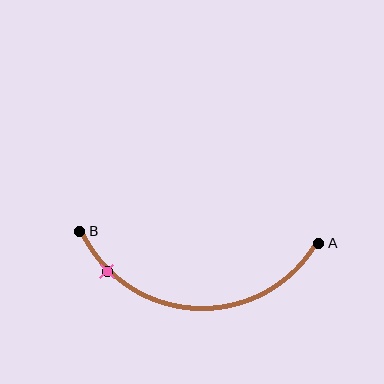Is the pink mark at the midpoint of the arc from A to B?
No. The pink mark lies on the arc but is closer to endpoint B. The arc midpoint would be at the point on the curve equidistant along the arc from both A and B.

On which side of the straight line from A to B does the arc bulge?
The arc bulges below the straight line connecting A and B.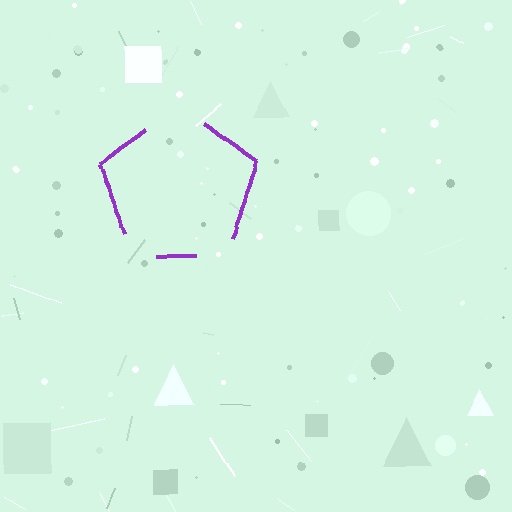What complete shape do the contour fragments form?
The contour fragments form a pentagon.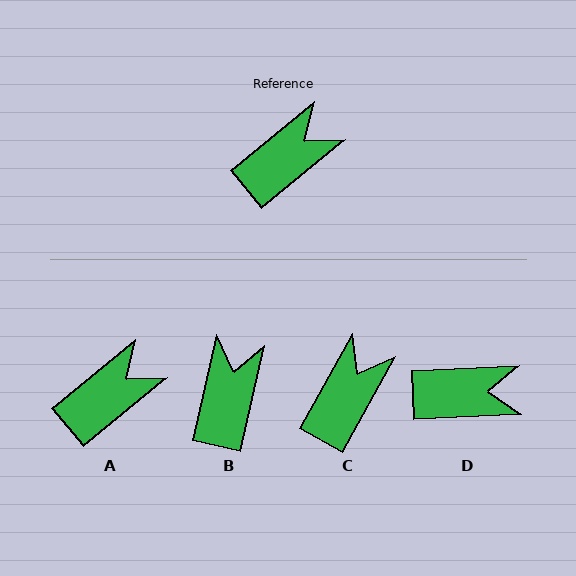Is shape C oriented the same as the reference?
No, it is off by about 22 degrees.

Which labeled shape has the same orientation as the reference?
A.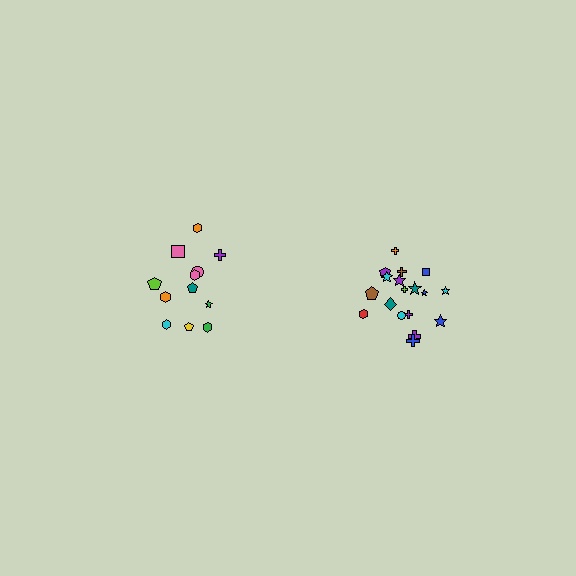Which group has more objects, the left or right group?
The right group.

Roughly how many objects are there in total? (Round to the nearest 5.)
Roughly 30 objects in total.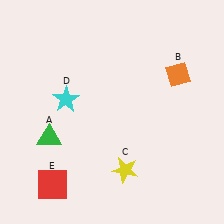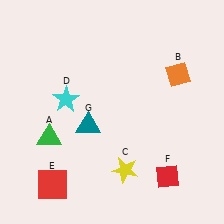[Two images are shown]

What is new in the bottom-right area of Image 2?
A red diamond (F) was added in the bottom-right area of Image 2.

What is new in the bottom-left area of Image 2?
A teal triangle (G) was added in the bottom-left area of Image 2.